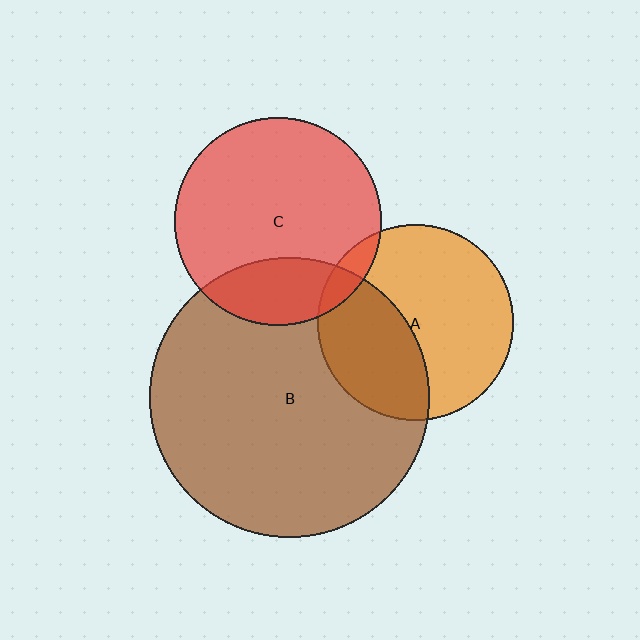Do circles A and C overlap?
Yes.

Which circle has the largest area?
Circle B (brown).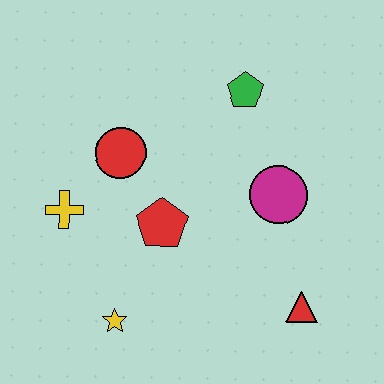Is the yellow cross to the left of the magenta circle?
Yes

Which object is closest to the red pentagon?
The red circle is closest to the red pentagon.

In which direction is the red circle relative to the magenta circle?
The red circle is to the left of the magenta circle.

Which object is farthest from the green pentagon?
The yellow star is farthest from the green pentagon.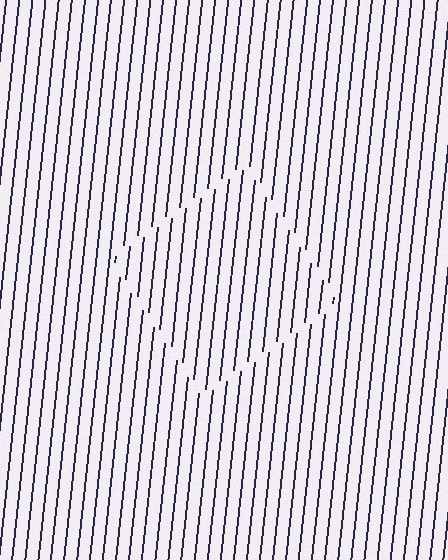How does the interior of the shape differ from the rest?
The interior of the shape contains the same grating, shifted by half a period — the contour is defined by the phase discontinuity where line-ends from the inner and outer gratings abut.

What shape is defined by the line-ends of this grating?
An illusory square. The interior of the shape contains the same grating, shifted by half a period — the contour is defined by the phase discontinuity where line-ends from the inner and outer gratings abut.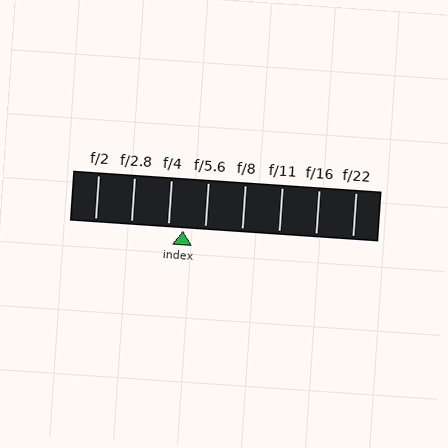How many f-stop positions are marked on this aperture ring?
There are 8 f-stop positions marked.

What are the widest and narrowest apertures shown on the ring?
The widest aperture shown is f/2 and the narrowest is f/22.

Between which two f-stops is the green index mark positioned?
The index mark is between f/4 and f/5.6.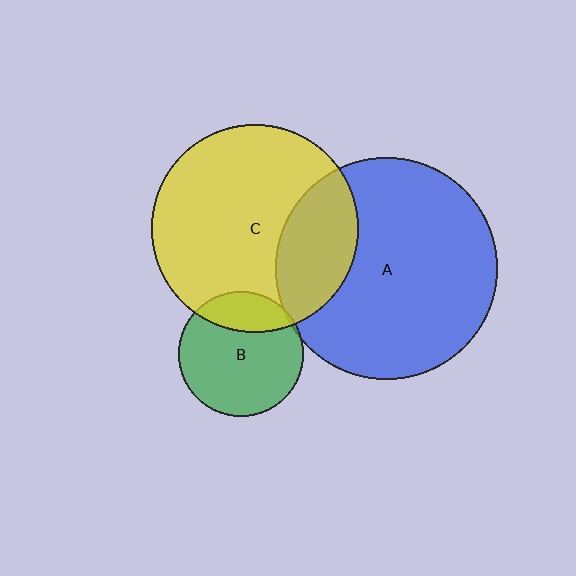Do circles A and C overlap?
Yes.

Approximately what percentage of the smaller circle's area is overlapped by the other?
Approximately 25%.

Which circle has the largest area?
Circle A (blue).